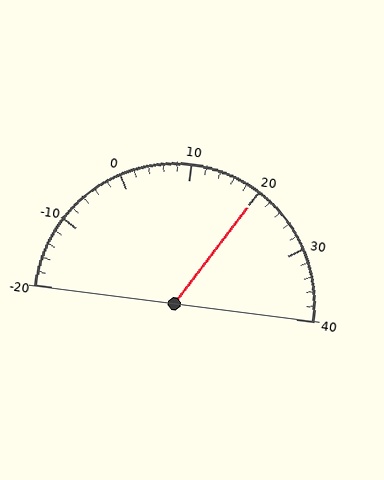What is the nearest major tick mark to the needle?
The nearest major tick mark is 20.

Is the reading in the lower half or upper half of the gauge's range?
The reading is in the upper half of the range (-20 to 40).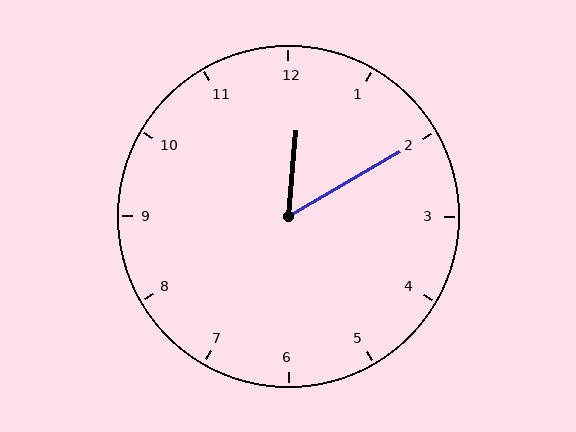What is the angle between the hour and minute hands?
Approximately 55 degrees.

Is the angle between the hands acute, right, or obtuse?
It is acute.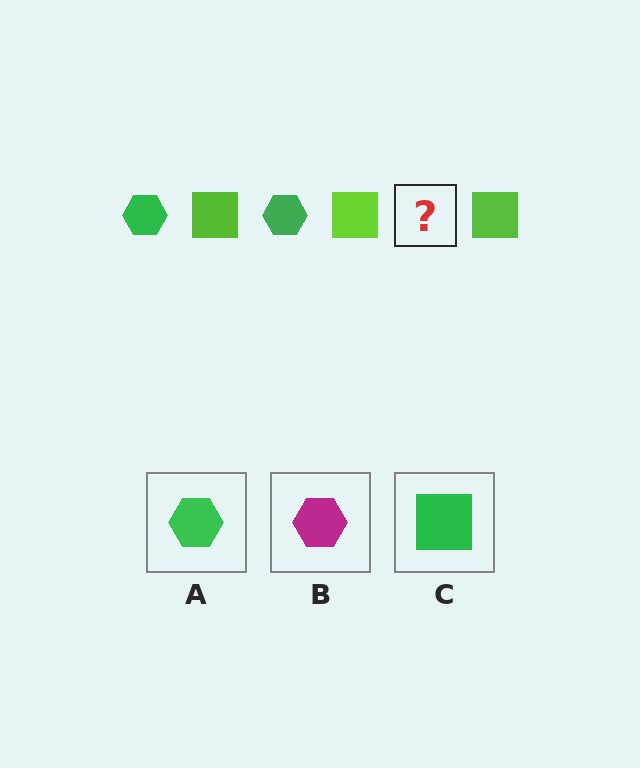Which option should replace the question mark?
Option A.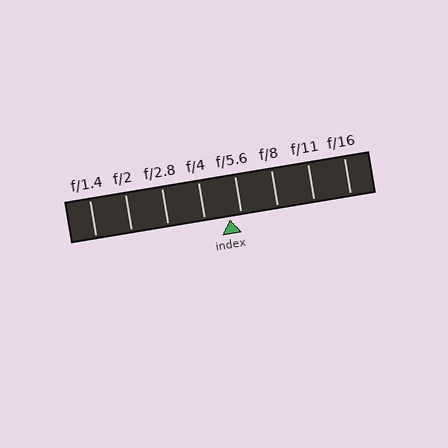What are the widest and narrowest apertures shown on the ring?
The widest aperture shown is f/1.4 and the narrowest is f/16.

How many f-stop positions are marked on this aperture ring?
There are 8 f-stop positions marked.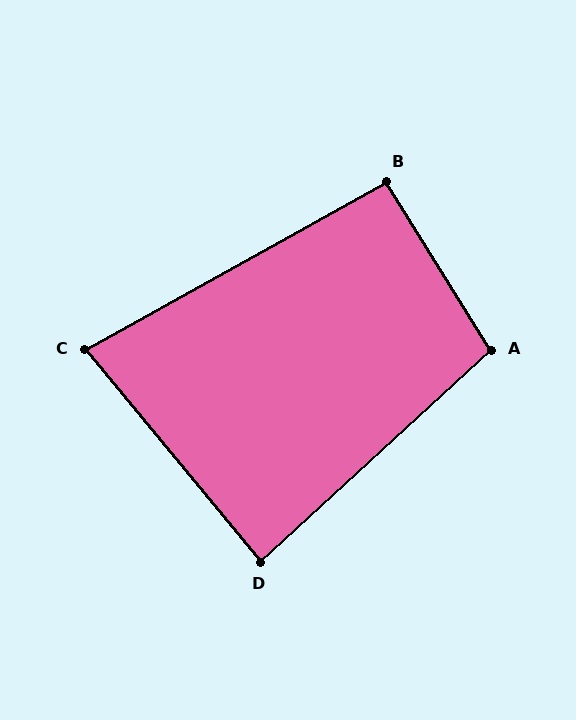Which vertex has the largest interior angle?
A, at approximately 101 degrees.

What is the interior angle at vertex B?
Approximately 93 degrees (approximately right).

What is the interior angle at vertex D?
Approximately 87 degrees (approximately right).